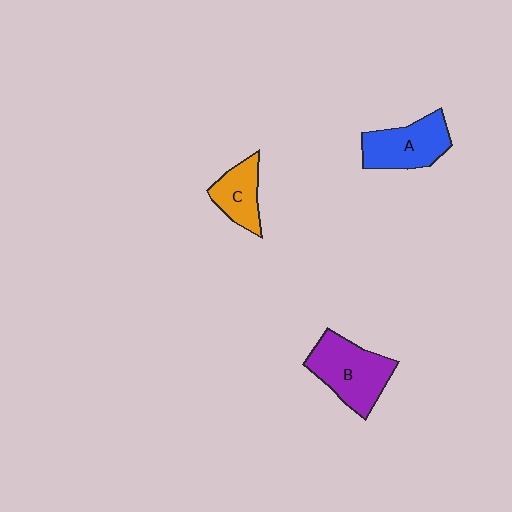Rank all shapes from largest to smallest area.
From largest to smallest: B (purple), A (blue), C (orange).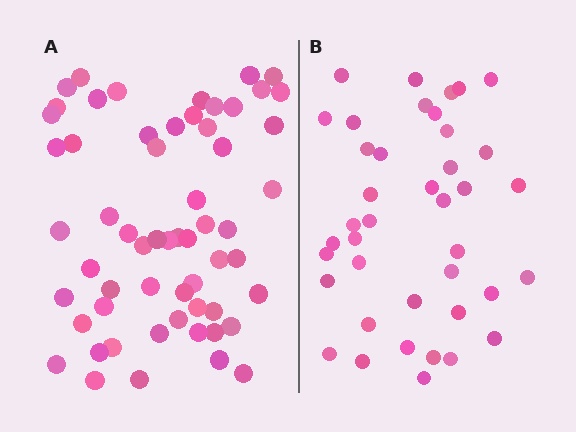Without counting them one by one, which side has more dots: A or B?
Region A (the left region) has more dots.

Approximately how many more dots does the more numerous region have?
Region A has approximately 20 more dots than region B.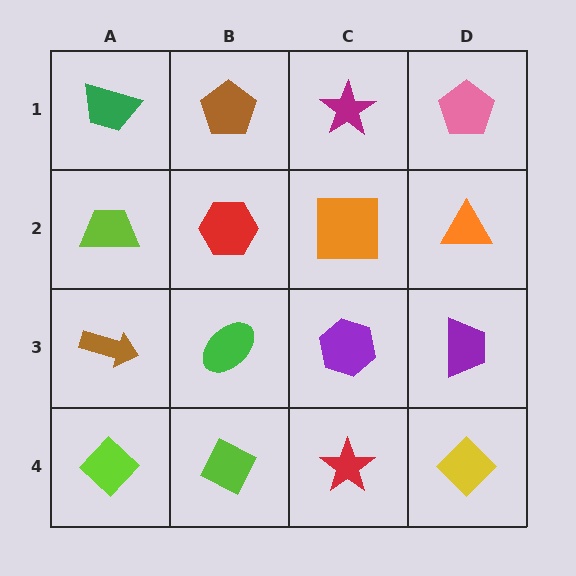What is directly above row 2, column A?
A green trapezoid.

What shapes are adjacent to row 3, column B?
A red hexagon (row 2, column B), a lime diamond (row 4, column B), a brown arrow (row 3, column A), a purple hexagon (row 3, column C).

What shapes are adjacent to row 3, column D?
An orange triangle (row 2, column D), a yellow diamond (row 4, column D), a purple hexagon (row 3, column C).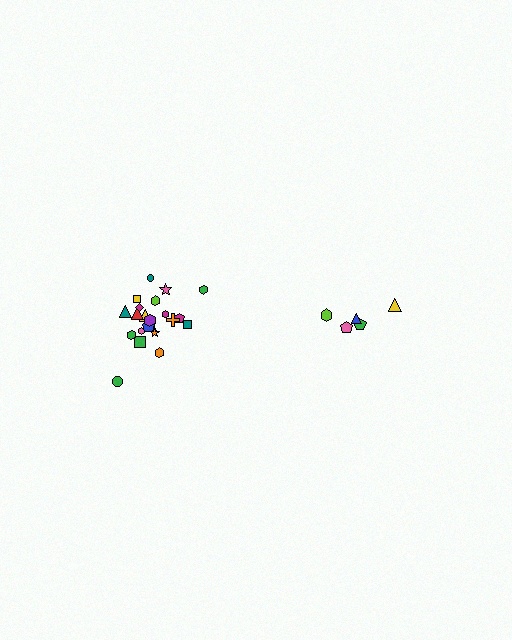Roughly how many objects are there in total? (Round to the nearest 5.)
Roughly 25 objects in total.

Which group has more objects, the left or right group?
The left group.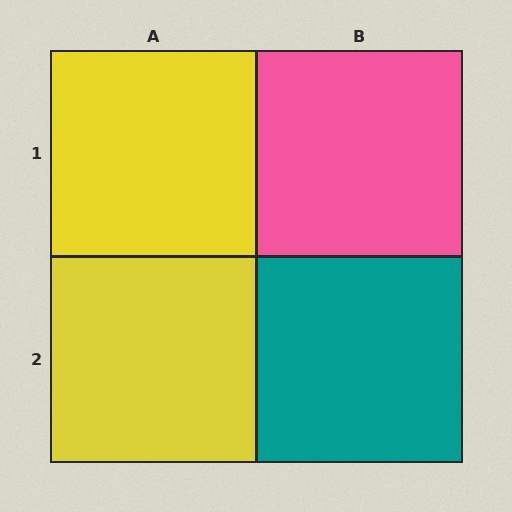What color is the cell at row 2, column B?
Teal.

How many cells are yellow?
2 cells are yellow.